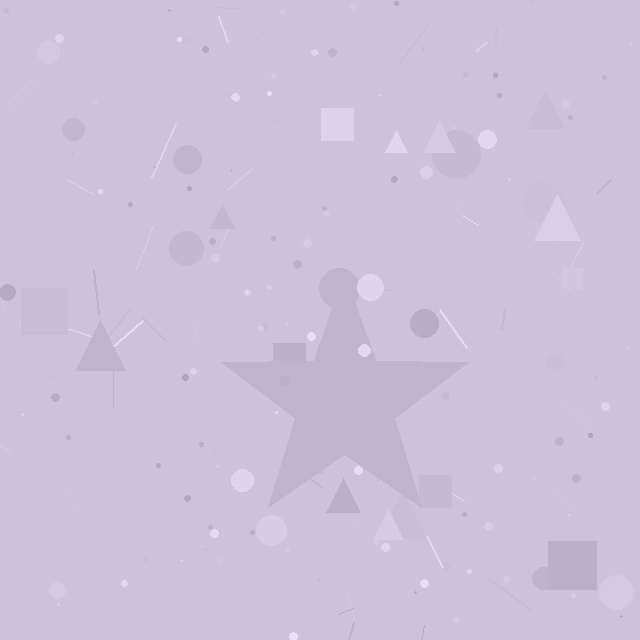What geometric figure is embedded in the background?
A star is embedded in the background.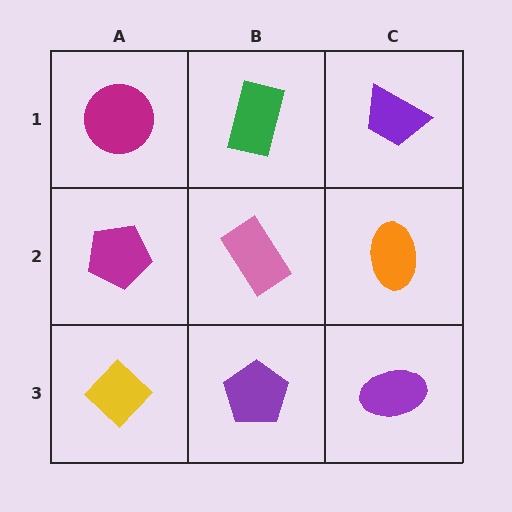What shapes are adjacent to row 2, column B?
A green rectangle (row 1, column B), a purple pentagon (row 3, column B), a magenta pentagon (row 2, column A), an orange ellipse (row 2, column C).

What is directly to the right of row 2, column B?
An orange ellipse.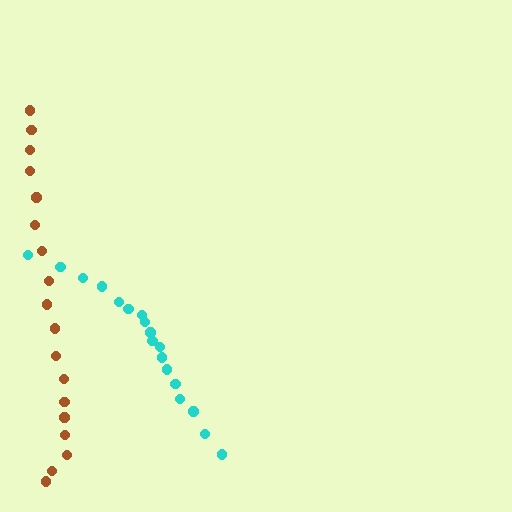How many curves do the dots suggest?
There are 2 distinct paths.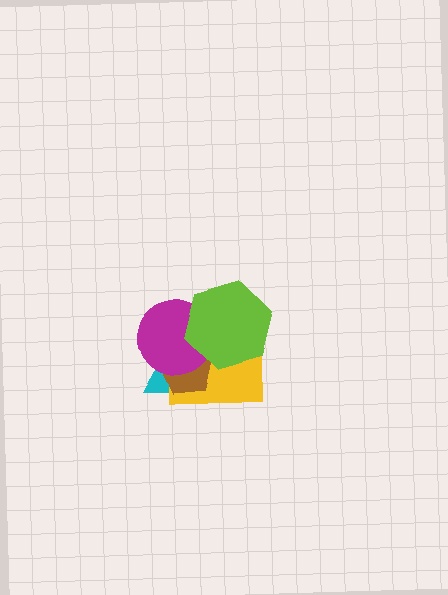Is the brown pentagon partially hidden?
Yes, it is partially covered by another shape.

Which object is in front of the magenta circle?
The lime hexagon is in front of the magenta circle.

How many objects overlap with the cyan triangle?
3 objects overlap with the cyan triangle.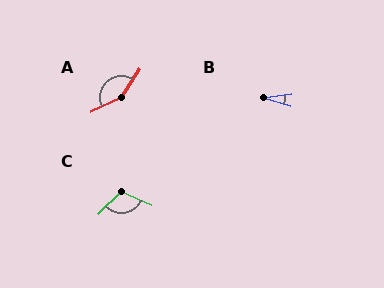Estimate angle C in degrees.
Approximately 112 degrees.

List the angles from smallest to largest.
B (23°), C (112°), A (148°).